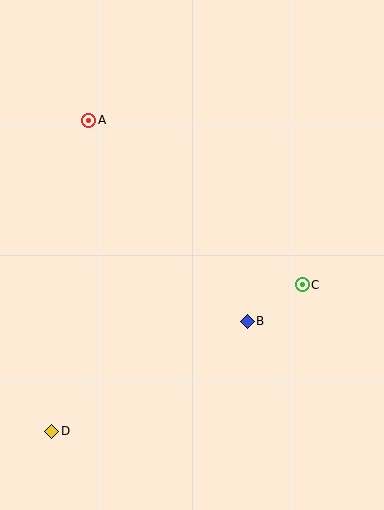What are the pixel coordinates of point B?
Point B is at (247, 321).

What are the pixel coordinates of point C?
Point C is at (302, 285).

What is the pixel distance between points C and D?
The distance between C and D is 290 pixels.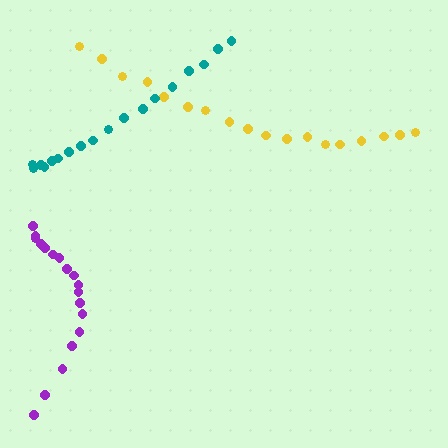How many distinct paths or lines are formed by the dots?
There are 3 distinct paths.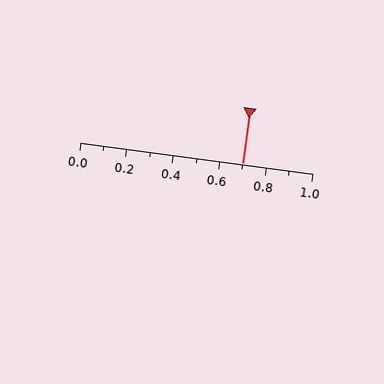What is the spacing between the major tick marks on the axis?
The major ticks are spaced 0.2 apart.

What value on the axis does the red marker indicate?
The marker indicates approximately 0.7.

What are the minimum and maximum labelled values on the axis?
The axis runs from 0.0 to 1.0.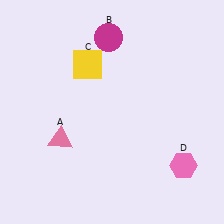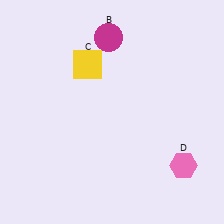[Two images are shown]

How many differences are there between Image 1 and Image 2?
There is 1 difference between the two images.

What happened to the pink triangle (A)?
The pink triangle (A) was removed in Image 2. It was in the bottom-left area of Image 1.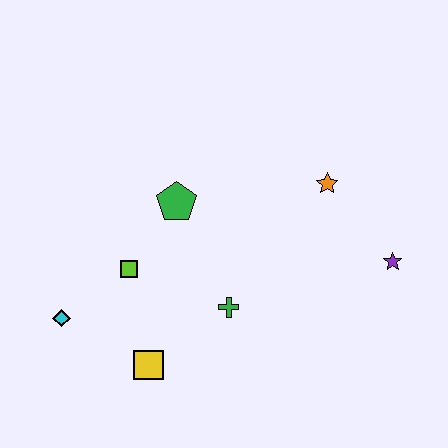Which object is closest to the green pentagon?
The lime square is closest to the green pentagon.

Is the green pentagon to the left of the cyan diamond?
No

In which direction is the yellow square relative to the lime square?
The yellow square is below the lime square.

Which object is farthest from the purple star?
The cyan diamond is farthest from the purple star.